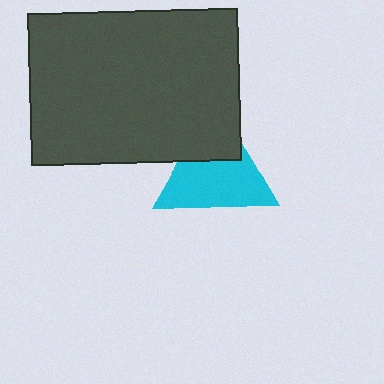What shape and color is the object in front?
The object in front is a dark gray rectangle.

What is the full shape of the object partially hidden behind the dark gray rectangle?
The partially hidden object is a cyan triangle.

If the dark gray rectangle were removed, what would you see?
You would see the complete cyan triangle.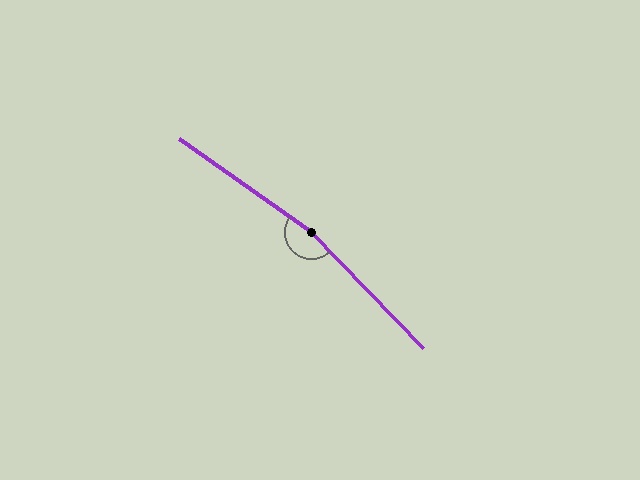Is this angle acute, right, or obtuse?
It is obtuse.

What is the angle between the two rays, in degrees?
Approximately 169 degrees.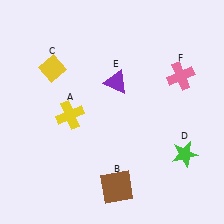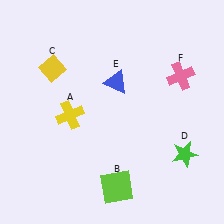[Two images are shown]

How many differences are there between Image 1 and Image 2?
There are 2 differences between the two images.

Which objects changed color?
B changed from brown to lime. E changed from purple to blue.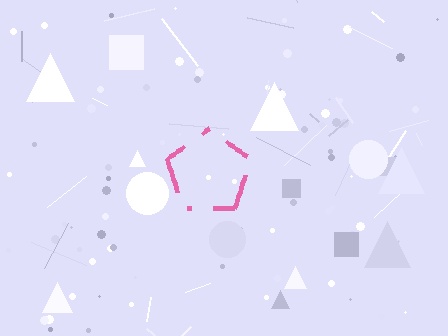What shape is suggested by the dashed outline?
The dashed outline suggests a pentagon.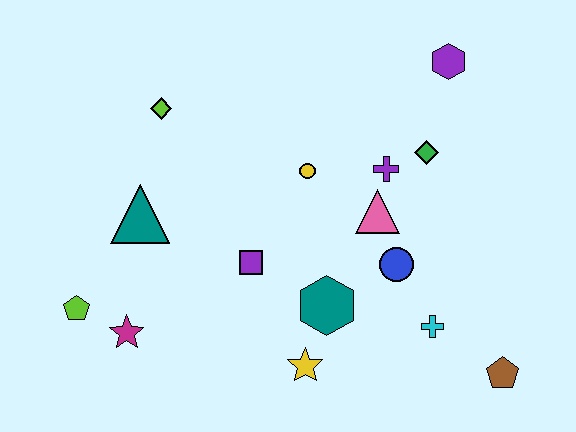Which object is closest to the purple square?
The teal hexagon is closest to the purple square.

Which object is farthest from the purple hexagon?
The lime pentagon is farthest from the purple hexagon.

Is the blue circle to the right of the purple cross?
Yes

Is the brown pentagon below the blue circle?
Yes